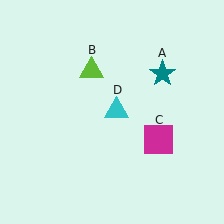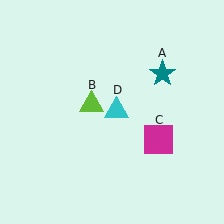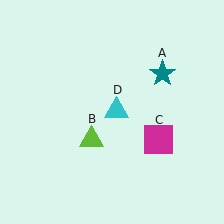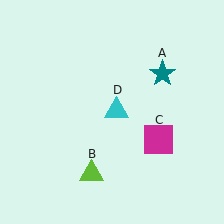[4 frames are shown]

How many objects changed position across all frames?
1 object changed position: lime triangle (object B).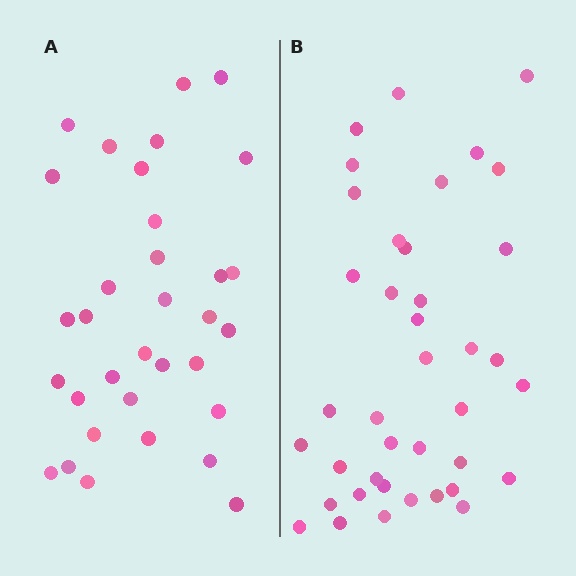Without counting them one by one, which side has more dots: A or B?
Region B (the right region) has more dots.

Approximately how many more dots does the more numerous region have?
Region B has about 6 more dots than region A.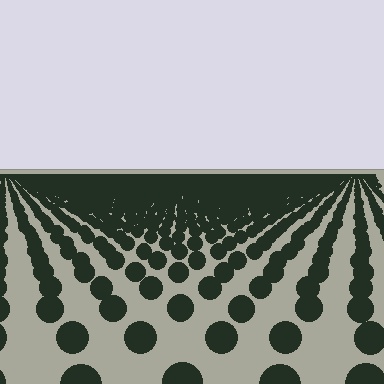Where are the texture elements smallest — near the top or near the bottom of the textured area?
Near the top.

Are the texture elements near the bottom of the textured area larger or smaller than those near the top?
Larger. Near the bottom, elements are closer to the viewer and appear at a bigger on-screen size.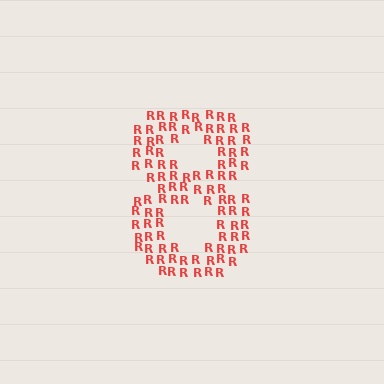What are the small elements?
The small elements are letter R's.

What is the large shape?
The large shape is the digit 8.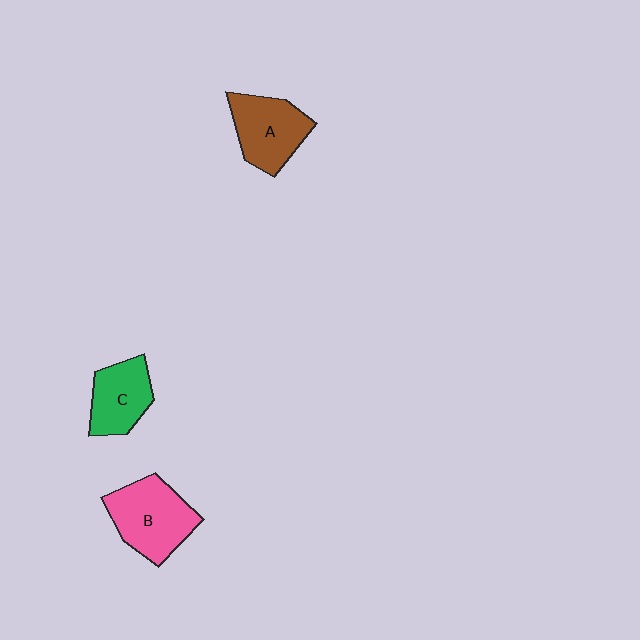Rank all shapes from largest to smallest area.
From largest to smallest: B (pink), A (brown), C (green).